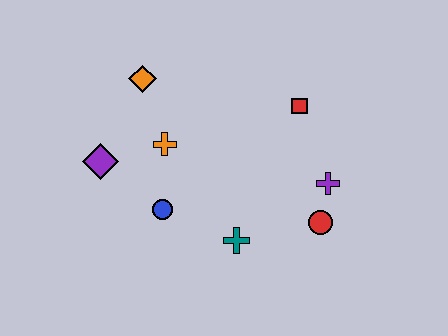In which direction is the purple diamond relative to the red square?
The purple diamond is to the left of the red square.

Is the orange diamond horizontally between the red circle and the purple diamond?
Yes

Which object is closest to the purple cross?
The red circle is closest to the purple cross.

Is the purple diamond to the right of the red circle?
No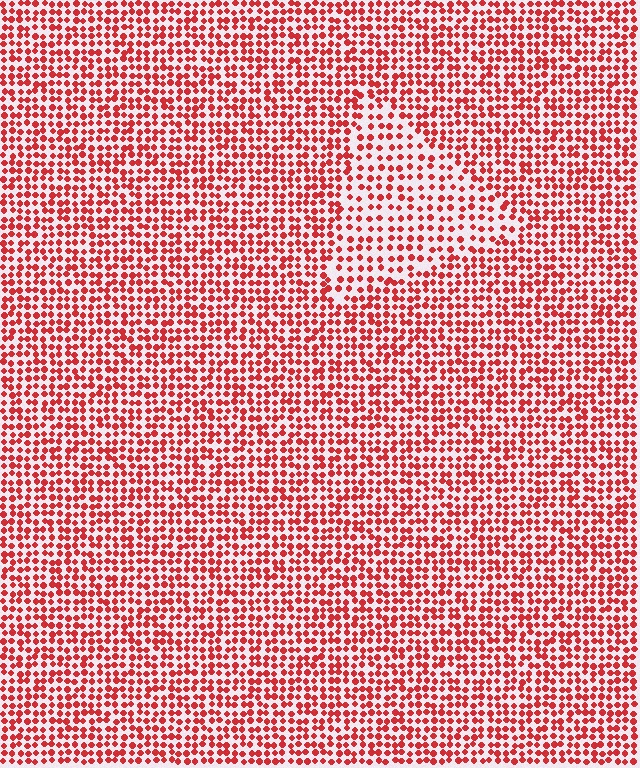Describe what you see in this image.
The image contains small red elements arranged at two different densities. A triangle-shaped region is visible where the elements are less densely packed than the surrounding area.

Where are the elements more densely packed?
The elements are more densely packed outside the triangle boundary.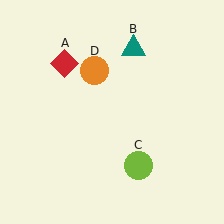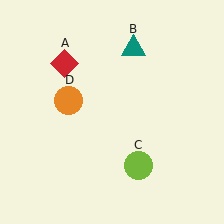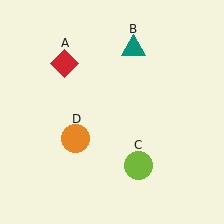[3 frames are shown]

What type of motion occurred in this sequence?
The orange circle (object D) rotated counterclockwise around the center of the scene.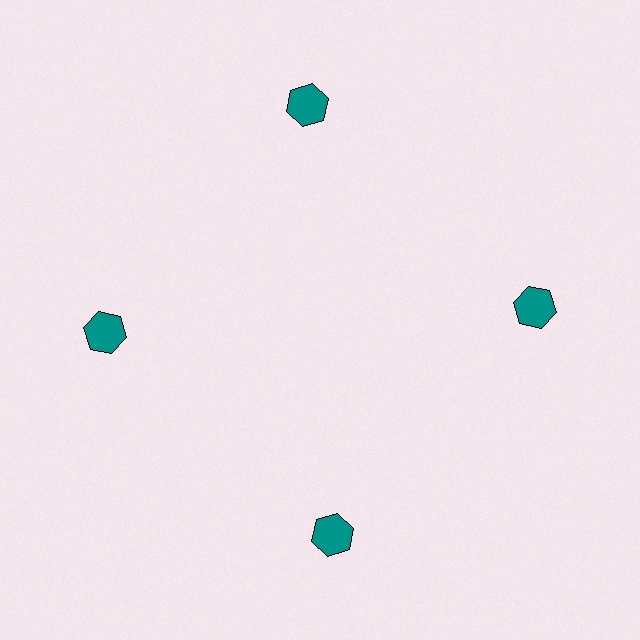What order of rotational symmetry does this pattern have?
This pattern has 4-fold rotational symmetry.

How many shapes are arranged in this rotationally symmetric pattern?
There are 4 shapes, arranged in 4 groups of 1.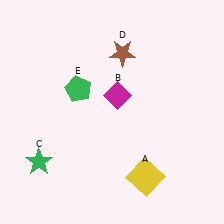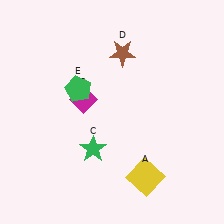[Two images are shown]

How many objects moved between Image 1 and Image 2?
2 objects moved between the two images.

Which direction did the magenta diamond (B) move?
The magenta diamond (B) moved left.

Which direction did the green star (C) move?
The green star (C) moved right.